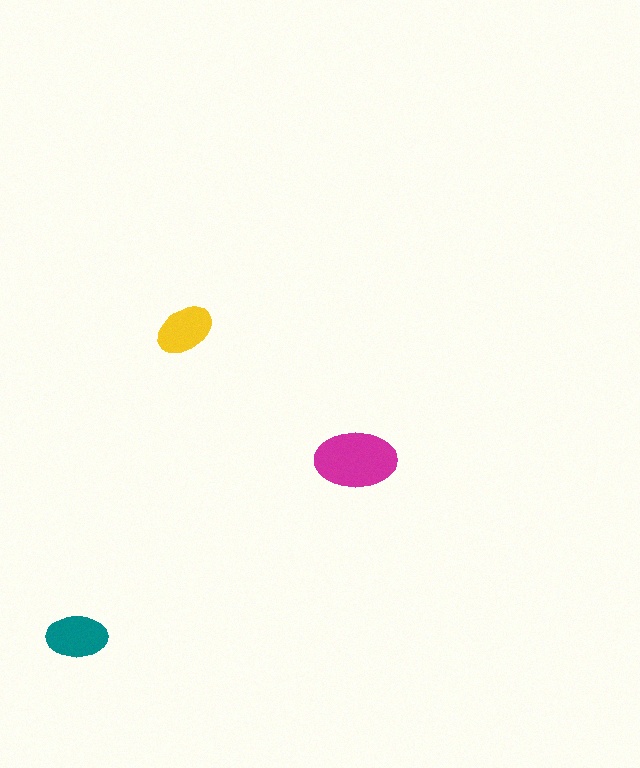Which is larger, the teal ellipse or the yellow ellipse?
The teal one.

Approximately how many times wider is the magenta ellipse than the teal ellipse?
About 1.5 times wider.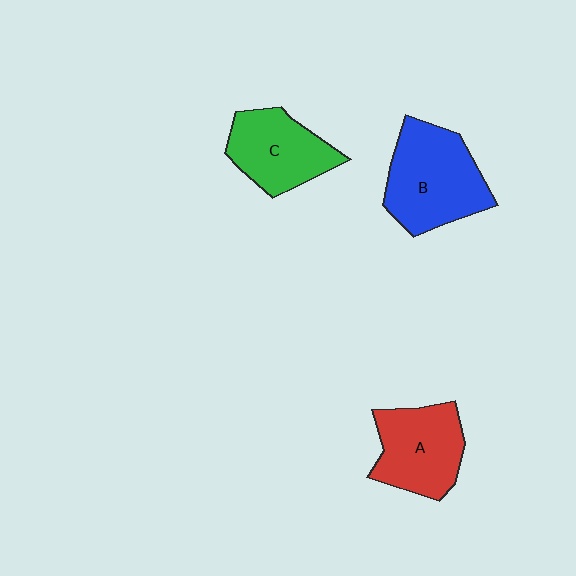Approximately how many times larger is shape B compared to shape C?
Approximately 1.3 times.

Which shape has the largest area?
Shape B (blue).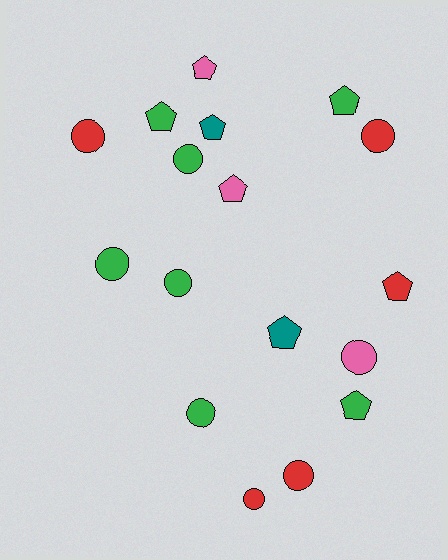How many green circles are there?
There are 4 green circles.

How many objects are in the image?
There are 17 objects.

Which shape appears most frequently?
Circle, with 9 objects.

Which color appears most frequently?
Green, with 7 objects.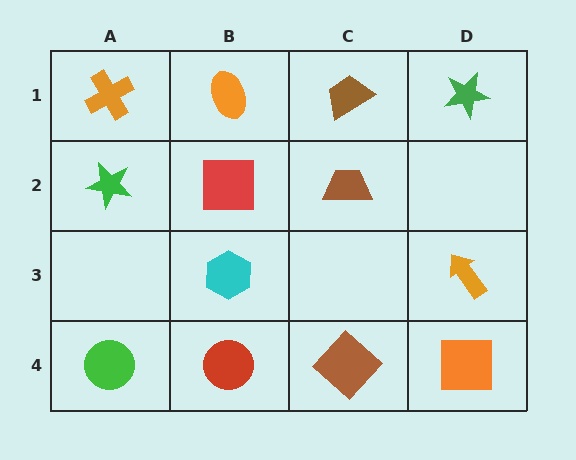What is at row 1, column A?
An orange cross.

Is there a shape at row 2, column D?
No, that cell is empty.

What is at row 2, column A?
A green star.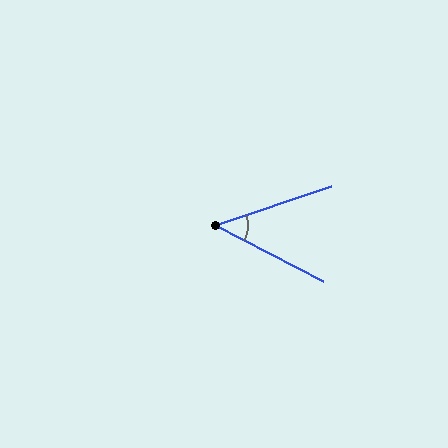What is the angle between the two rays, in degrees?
Approximately 46 degrees.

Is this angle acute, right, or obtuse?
It is acute.